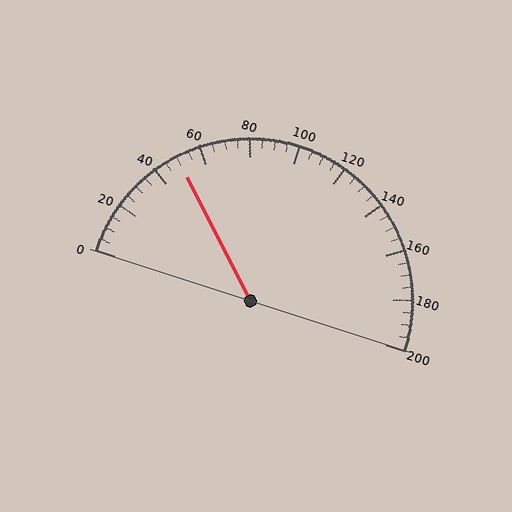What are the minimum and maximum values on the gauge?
The gauge ranges from 0 to 200.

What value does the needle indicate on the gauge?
The needle indicates approximately 50.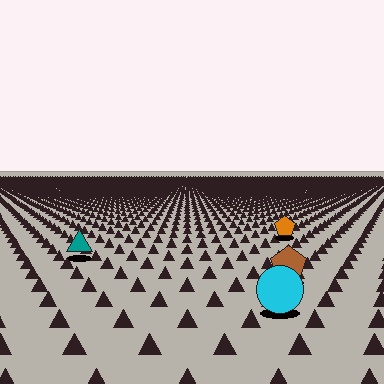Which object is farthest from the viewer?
The orange pentagon is farthest from the viewer. It appears smaller and the ground texture around it is denser.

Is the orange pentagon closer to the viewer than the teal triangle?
No. The teal triangle is closer — you can tell from the texture gradient: the ground texture is coarser near it.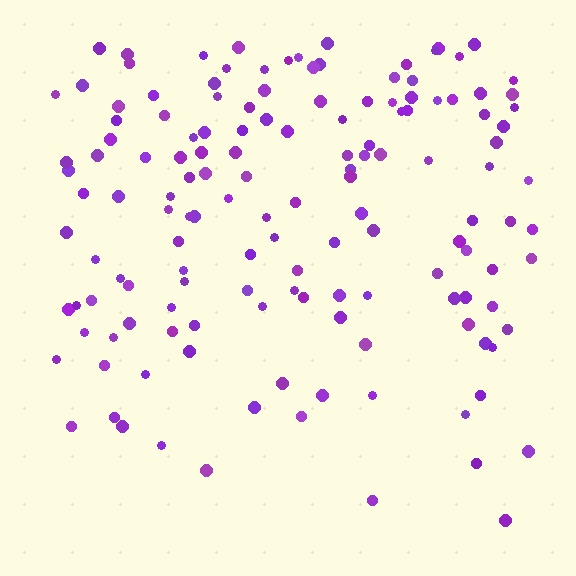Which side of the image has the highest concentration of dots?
The top.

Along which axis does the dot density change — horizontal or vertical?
Vertical.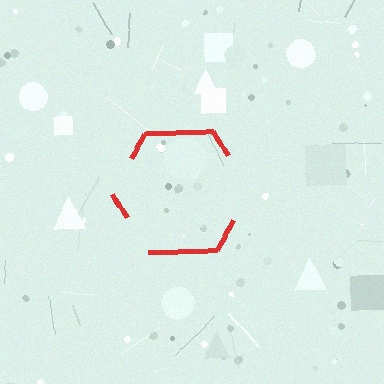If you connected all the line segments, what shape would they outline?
They would outline a hexagon.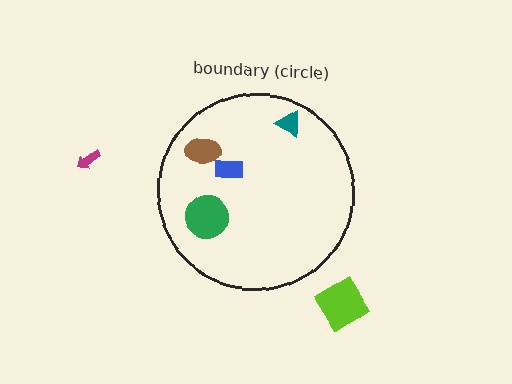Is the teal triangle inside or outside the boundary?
Inside.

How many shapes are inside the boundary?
4 inside, 2 outside.